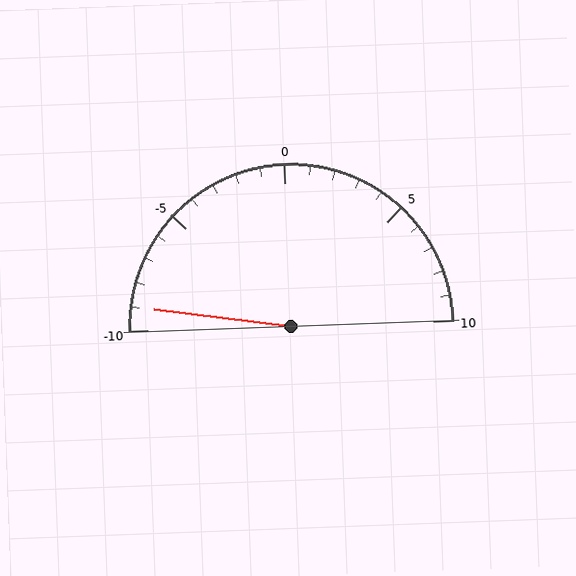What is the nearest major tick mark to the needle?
The nearest major tick mark is -10.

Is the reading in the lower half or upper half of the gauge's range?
The reading is in the lower half of the range (-10 to 10).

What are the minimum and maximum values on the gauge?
The gauge ranges from -10 to 10.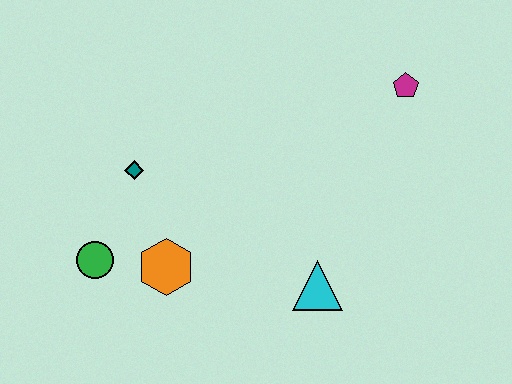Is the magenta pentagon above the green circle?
Yes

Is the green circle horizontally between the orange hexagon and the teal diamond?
No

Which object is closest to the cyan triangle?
The orange hexagon is closest to the cyan triangle.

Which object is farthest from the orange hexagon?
The magenta pentagon is farthest from the orange hexagon.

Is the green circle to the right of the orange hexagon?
No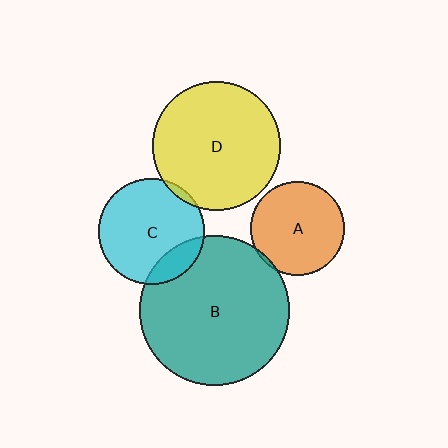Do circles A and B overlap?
Yes.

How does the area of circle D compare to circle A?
Approximately 1.9 times.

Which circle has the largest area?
Circle B (teal).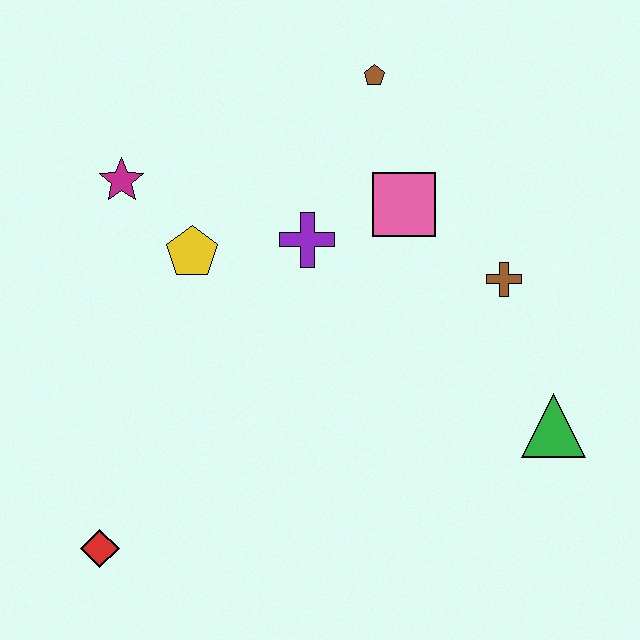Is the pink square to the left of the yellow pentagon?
No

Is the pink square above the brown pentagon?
No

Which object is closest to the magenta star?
The yellow pentagon is closest to the magenta star.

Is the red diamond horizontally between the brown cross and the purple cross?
No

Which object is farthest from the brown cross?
The red diamond is farthest from the brown cross.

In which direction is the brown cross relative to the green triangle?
The brown cross is above the green triangle.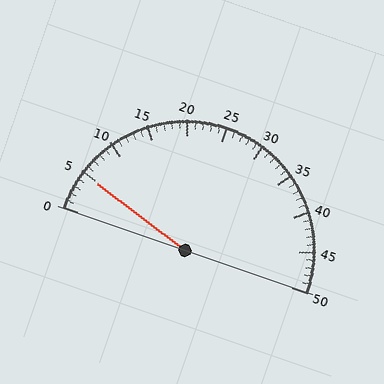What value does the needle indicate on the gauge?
The needle indicates approximately 5.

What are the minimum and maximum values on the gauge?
The gauge ranges from 0 to 50.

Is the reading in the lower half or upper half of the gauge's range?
The reading is in the lower half of the range (0 to 50).